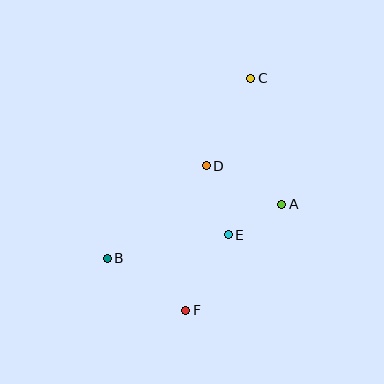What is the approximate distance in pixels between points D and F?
The distance between D and F is approximately 146 pixels.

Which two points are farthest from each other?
Points C and F are farthest from each other.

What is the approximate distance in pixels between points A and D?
The distance between A and D is approximately 85 pixels.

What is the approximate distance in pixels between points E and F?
The distance between E and F is approximately 87 pixels.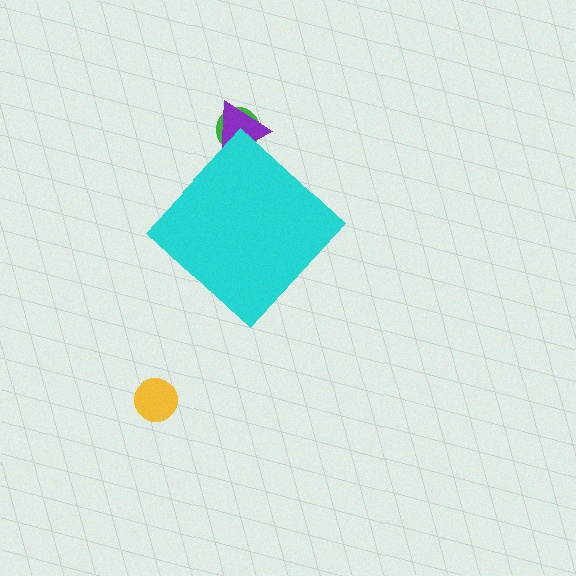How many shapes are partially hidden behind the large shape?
2 shapes are partially hidden.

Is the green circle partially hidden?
Yes, the green circle is partially hidden behind the cyan diamond.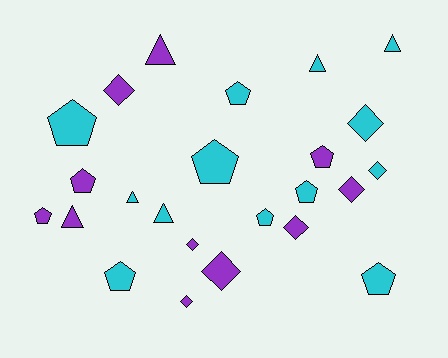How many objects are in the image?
There are 24 objects.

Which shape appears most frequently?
Pentagon, with 10 objects.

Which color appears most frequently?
Cyan, with 13 objects.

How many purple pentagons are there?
There are 3 purple pentagons.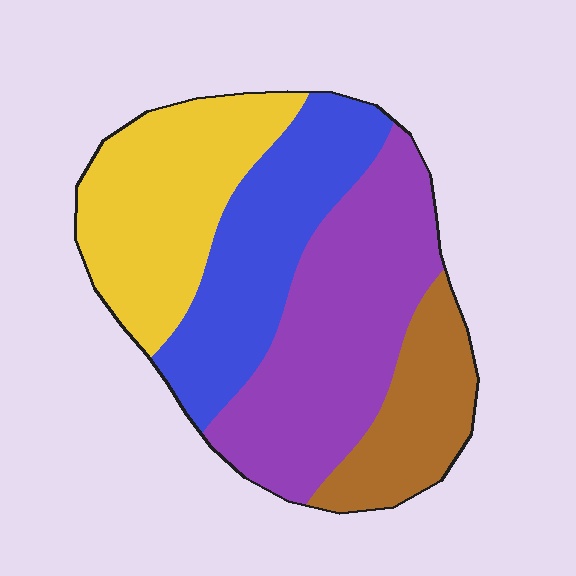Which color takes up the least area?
Brown, at roughly 15%.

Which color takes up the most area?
Purple, at roughly 35%.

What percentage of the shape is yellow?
Yellow covers about 25% of the shape.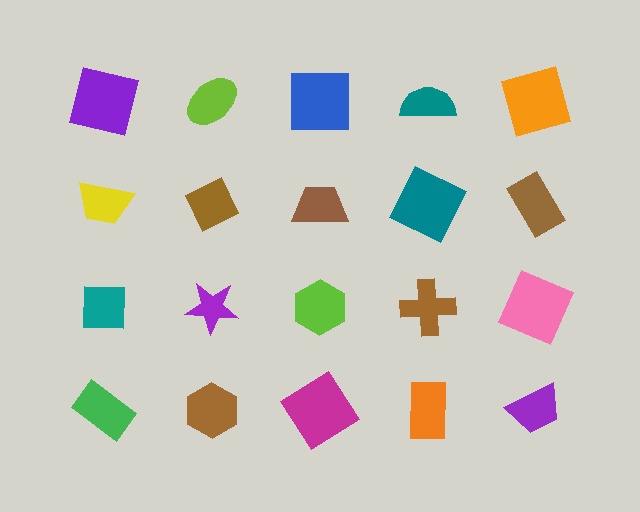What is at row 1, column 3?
A blue square.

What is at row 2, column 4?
A teal square.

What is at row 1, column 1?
A purple square.